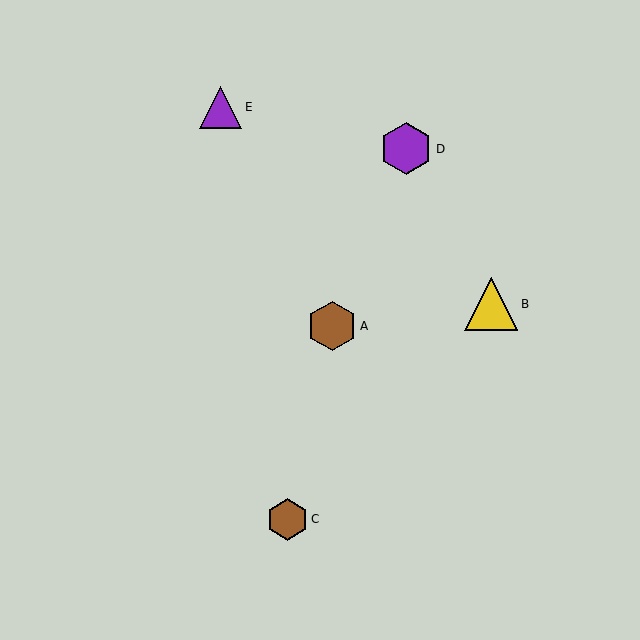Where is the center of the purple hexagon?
The center of the purple hexagon is at (406, 149).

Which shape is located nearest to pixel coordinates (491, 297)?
The yellow triangle (labeled B) at (491, 304) is nearest to that location.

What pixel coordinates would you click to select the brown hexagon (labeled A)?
Click at (332, 326) to select the brown hexagon A.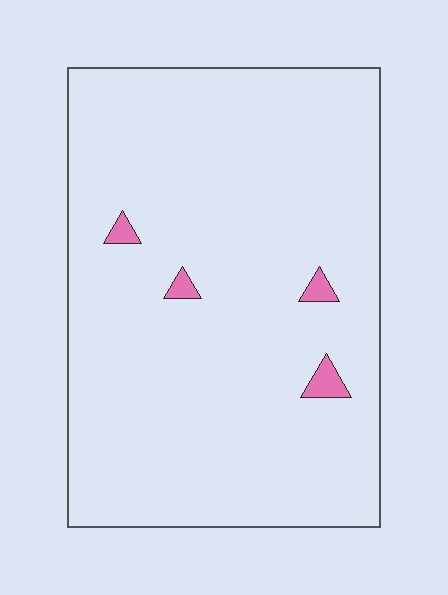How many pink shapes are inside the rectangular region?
4.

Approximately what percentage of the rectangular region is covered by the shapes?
Approximately 0%.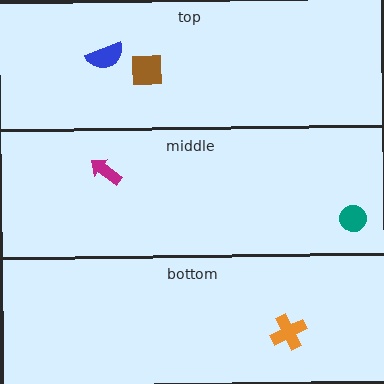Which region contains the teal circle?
The middle region.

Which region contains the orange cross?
The bottom region.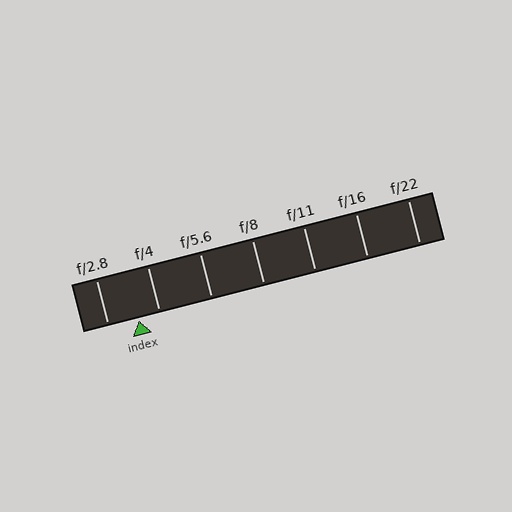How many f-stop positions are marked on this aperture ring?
There are 7 f-stop positions marked.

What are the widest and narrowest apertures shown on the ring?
The widest aperture shown is f/2.8 and the narrowest is f/22.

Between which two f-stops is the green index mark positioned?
The index mark is between f/2.8 and f/4.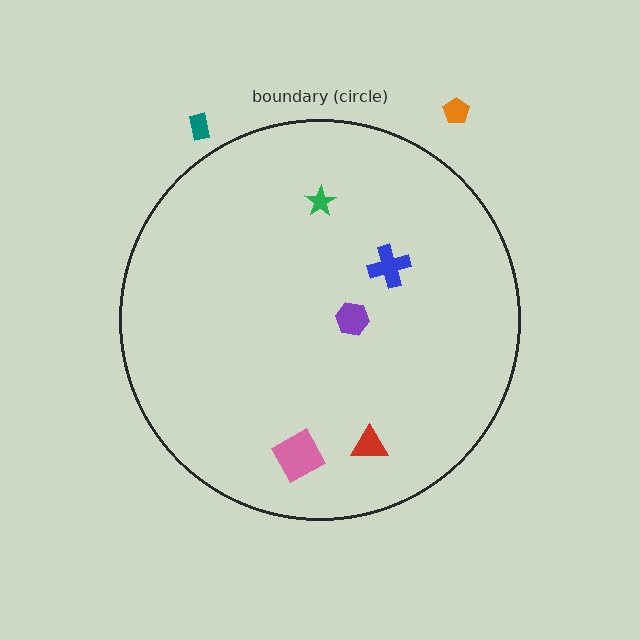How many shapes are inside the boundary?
5 inside, 2 outside.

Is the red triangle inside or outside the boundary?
Inside.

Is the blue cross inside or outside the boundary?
Inside.